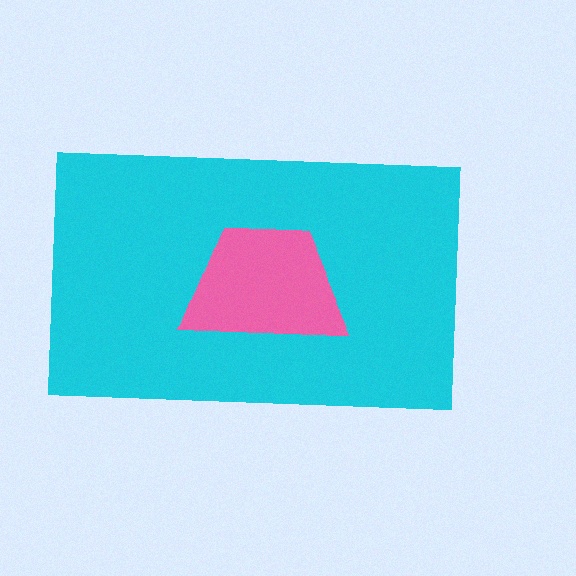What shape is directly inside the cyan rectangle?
The pink trapezoid.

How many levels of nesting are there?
2.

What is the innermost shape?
The pink trapezoid.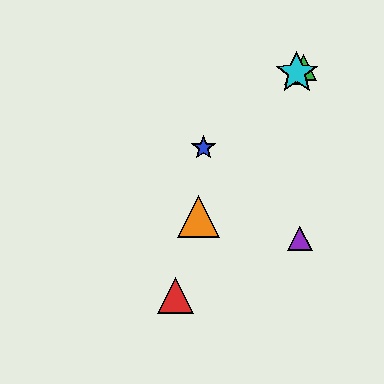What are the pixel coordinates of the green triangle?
The green triangle is at (304, 67).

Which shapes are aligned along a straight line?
The blue star, the green triangle, the yellow triangle, the cyan star are aligned along a straight line.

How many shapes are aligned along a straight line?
4 shapes (the blue star, the green triangle, the yellow triangle, the cyan star) are aligned along a straight line.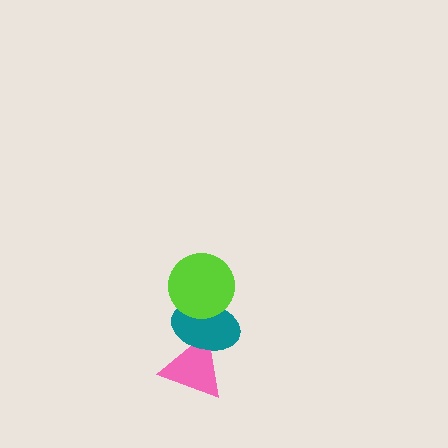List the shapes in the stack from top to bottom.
From top to bottom: the lime circle, the teal ellipse, the pink triangle.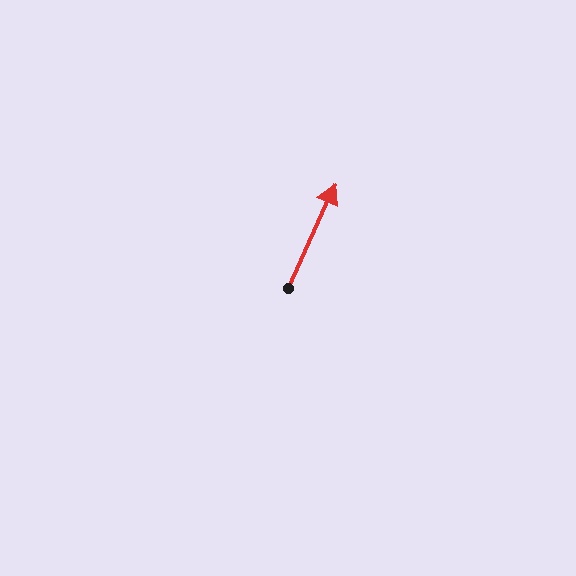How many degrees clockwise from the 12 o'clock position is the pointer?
Approximately 24 degrees.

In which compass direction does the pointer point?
Northeast.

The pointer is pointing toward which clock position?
Roughly 1 o'clock.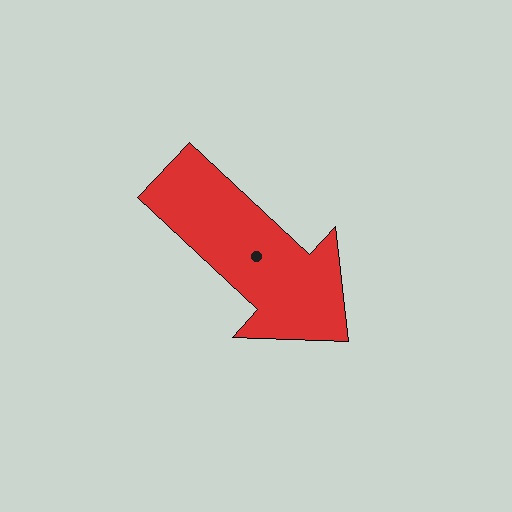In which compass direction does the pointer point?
Southeast.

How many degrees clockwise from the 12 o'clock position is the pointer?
Approximately 133 degrees.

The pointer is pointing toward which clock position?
Roughly 4 o'clock.